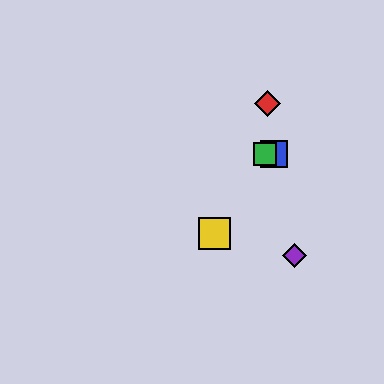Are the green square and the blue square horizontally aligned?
Yes, both are at y≈154.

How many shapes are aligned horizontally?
2 shapes (the blue square, the green square) are aligned horizontally.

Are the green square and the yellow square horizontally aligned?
No, the green square is at y≈154 and the yellow square is at y≈234.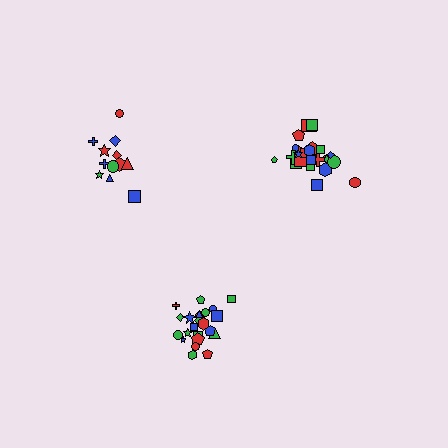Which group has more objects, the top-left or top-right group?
The top-right group.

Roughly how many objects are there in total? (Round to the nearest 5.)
Roughly 60 objects in total.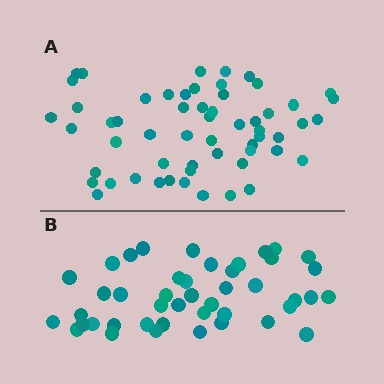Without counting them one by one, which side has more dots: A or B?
Region A (the top region) has more dots.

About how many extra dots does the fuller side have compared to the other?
Region A has approximately 15 more dots than region B.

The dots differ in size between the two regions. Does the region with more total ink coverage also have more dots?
No. Region B has more total ink coverage because its dots are larger, but region A actually contains more individual dots. Total area can be misleading — the number of items is what matters here.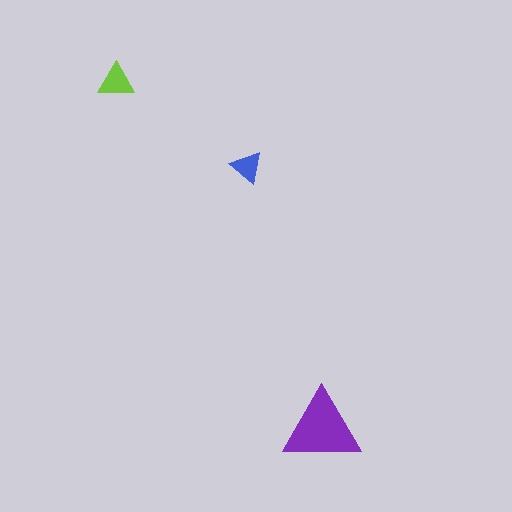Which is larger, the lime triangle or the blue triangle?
The lime one.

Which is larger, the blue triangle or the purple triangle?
The purple one.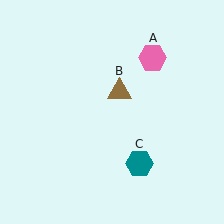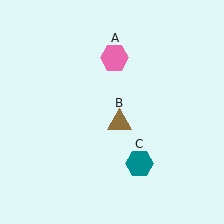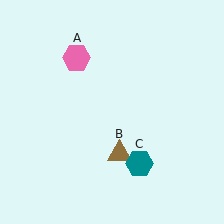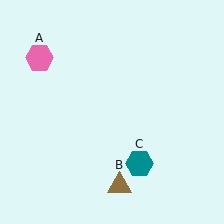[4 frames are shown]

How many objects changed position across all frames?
2 objects changed position: pink hexagon (object A), brown triangle (object B).